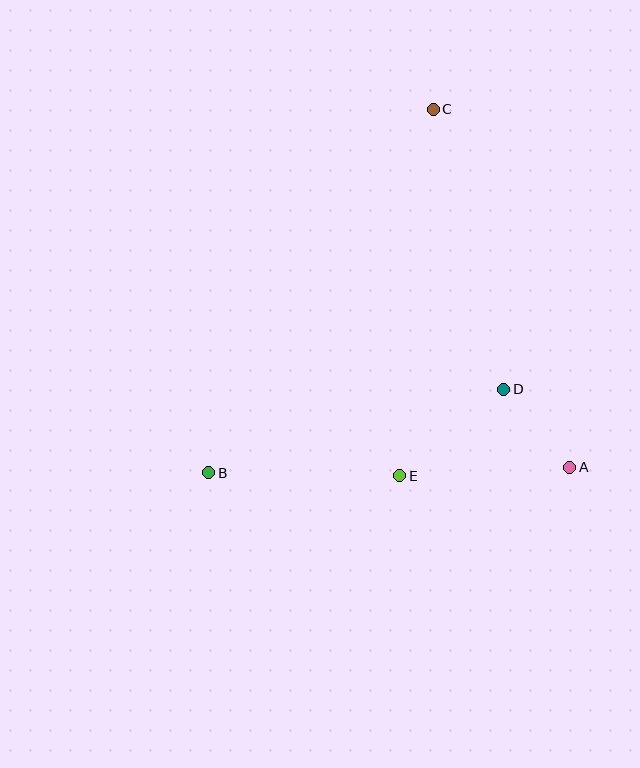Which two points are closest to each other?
Points A and D are closest to each other.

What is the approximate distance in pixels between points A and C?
The distance between A and C is approximately 383 pixels.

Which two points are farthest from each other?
Points B and C are farthest from each other.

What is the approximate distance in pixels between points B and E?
The distance between B and E is approximately 191 pixels.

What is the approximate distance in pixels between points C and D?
The distance between C and D is approximately 289 pixels.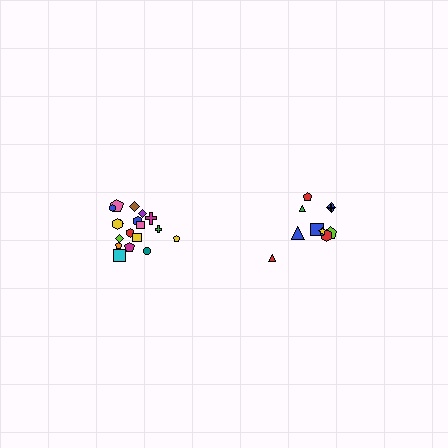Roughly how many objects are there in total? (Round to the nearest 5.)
Roughly 30 objects in total.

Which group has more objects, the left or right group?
The left group.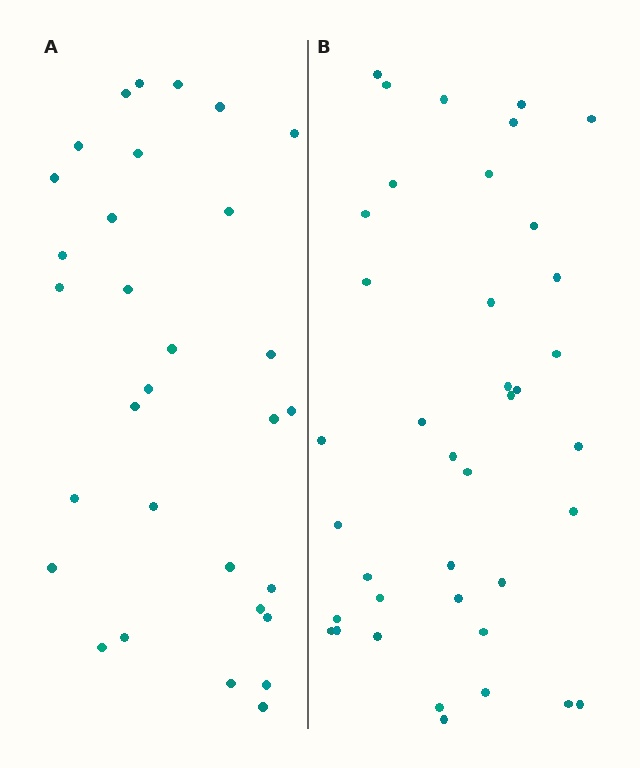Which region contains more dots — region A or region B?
Region B (the right region) has more dots.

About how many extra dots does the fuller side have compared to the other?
Region B has roughly 8 or so more dots than region A.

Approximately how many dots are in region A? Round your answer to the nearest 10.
About 30 dots. (The exact count is 31, which rounds to 30.)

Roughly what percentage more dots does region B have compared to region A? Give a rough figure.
About 25% more.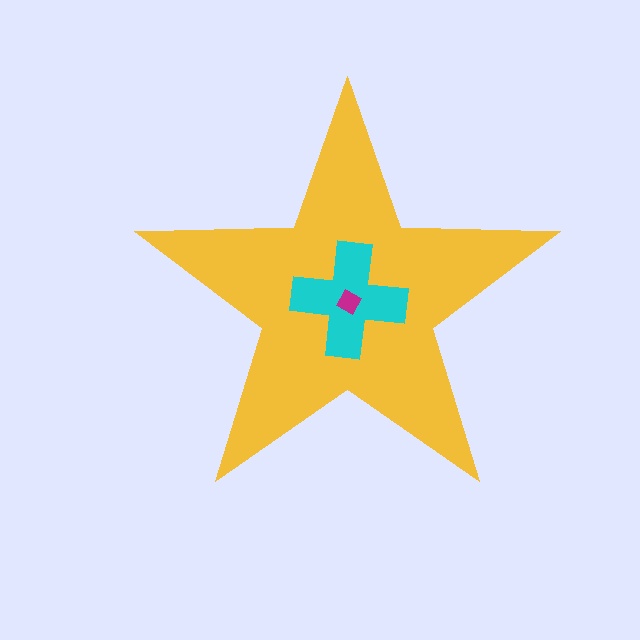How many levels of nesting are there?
3.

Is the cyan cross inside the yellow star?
Yes.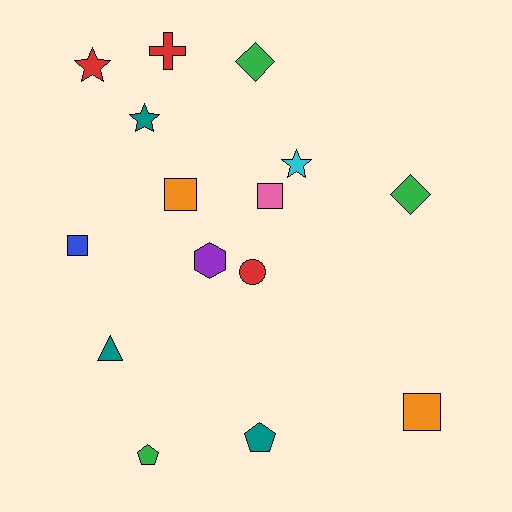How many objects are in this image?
There are 15 objects.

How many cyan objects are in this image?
There is 1 cyan object.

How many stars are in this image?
There are 3 stars.